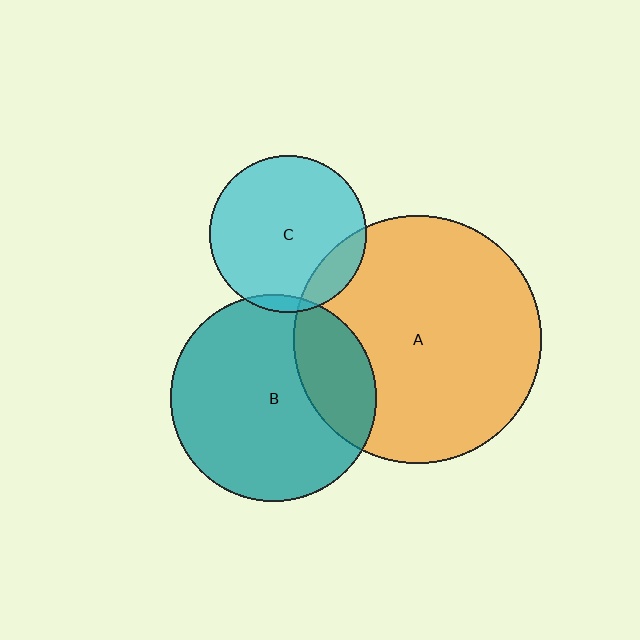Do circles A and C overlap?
Yes.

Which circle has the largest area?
Circle A (orange).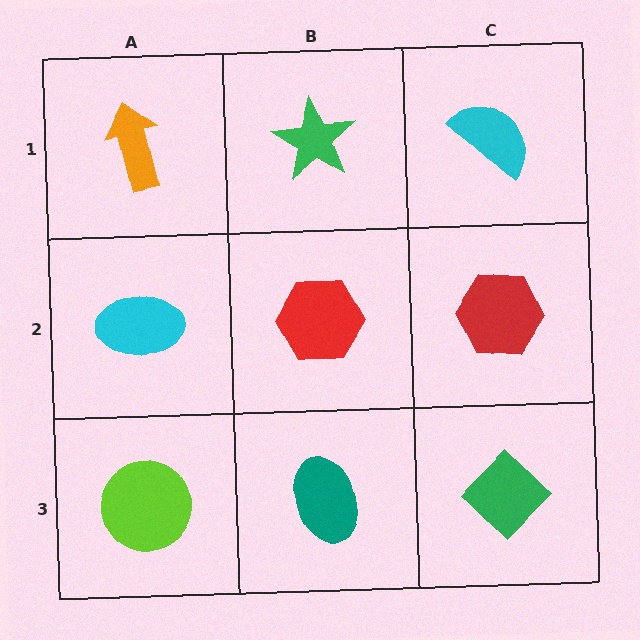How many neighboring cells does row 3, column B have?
3.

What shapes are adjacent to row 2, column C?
A cyan semicircle (row 1, column C), a green diamond (row 3, column C), a red hexagon (row 2, column B).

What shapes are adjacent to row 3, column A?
A cyan ellipse (row 2, column A), a teal ellipse (row 3, column B).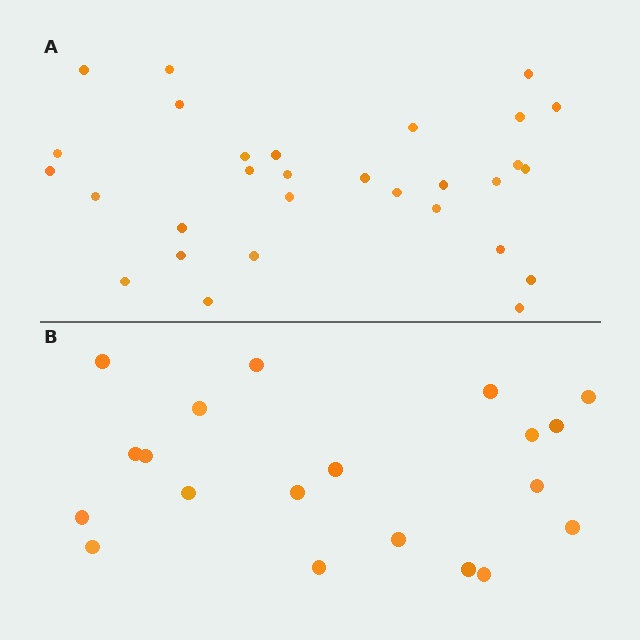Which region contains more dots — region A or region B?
Region A (the top region) has more dots.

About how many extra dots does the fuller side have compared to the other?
Region A has roughly 10 or so more dots than region B.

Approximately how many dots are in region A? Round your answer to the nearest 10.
About 30 dots.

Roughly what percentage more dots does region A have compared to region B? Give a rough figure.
About 50% more.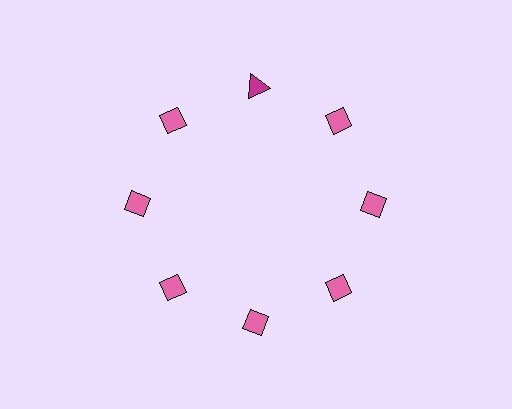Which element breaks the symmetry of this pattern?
The magenta triangle at roughly the 12 o'clock position breaks the symmetry. All other shapes are pink diamonds.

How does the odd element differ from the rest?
It differs in both color (magenta instead of pink) and shape (triangle instead of diamond).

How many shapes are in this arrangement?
There are 8 shapes arranged in a ring pattern.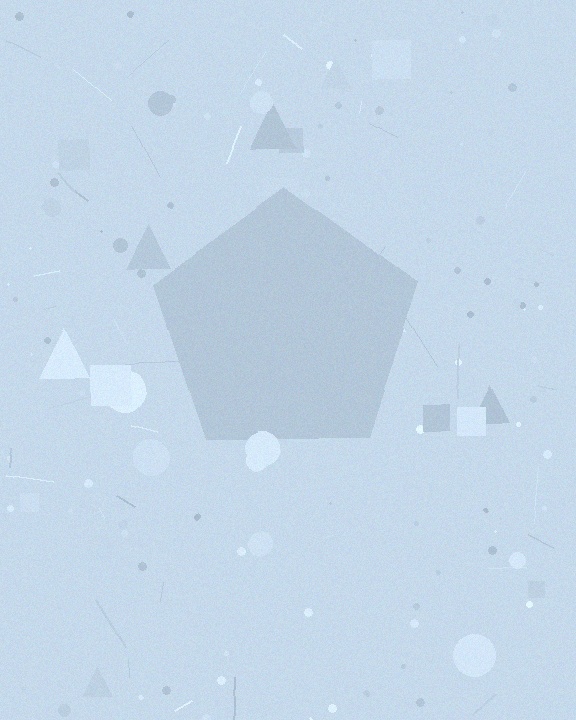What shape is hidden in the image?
A pentagon is hidden in the image.